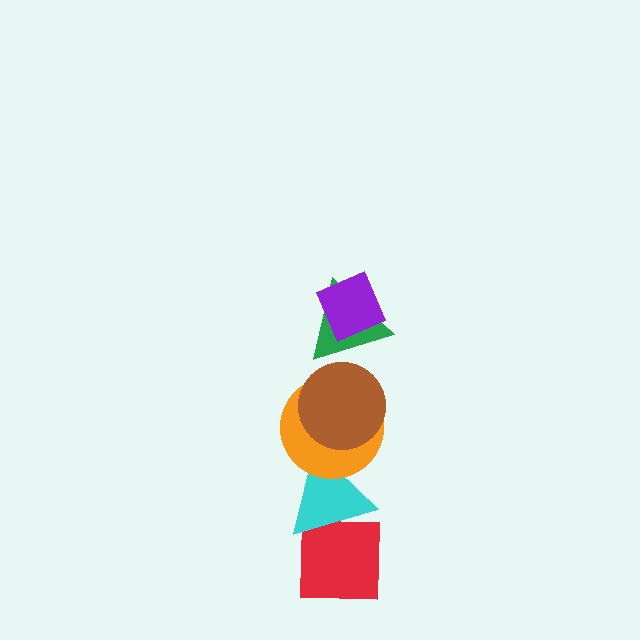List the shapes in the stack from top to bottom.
From top to bottom: the purple diamond, the green triangle, the brown circle, the orange circle, the cyan triangle, the red square.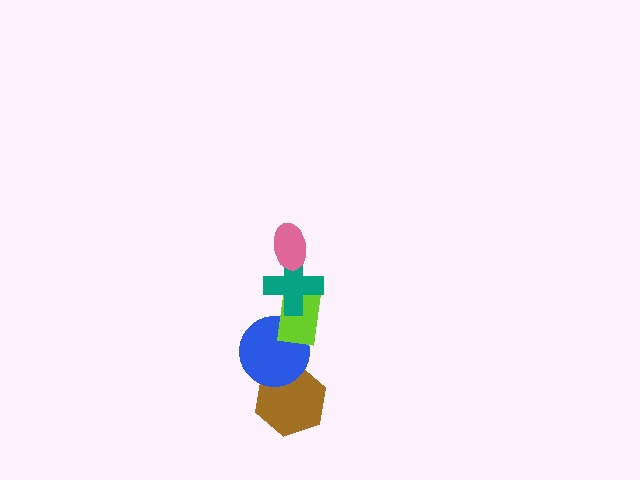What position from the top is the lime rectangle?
The lime rectangle is 3rd from the top.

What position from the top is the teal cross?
The teal cross is 2nd from the top.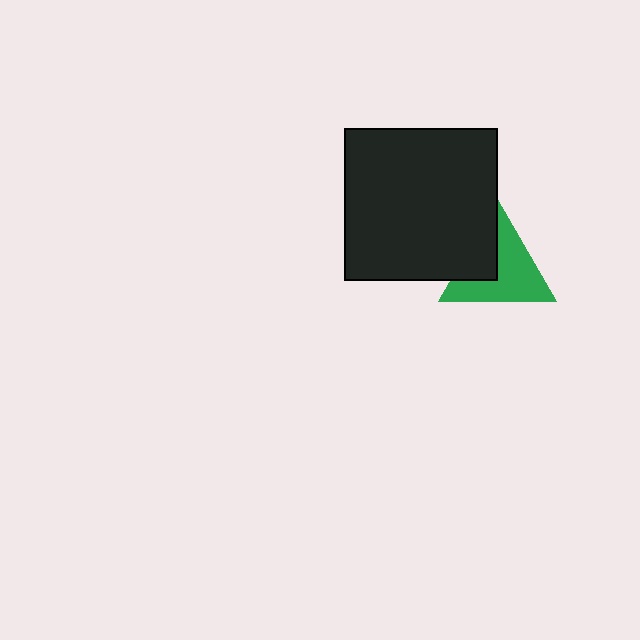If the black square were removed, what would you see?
You would see the complete green triangle.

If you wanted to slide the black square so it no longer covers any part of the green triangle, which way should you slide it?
Slide it left — that is the most direct way to separate the two shapes.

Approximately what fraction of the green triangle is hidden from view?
Roughly 32% of the green triangle is hidden behind the black square.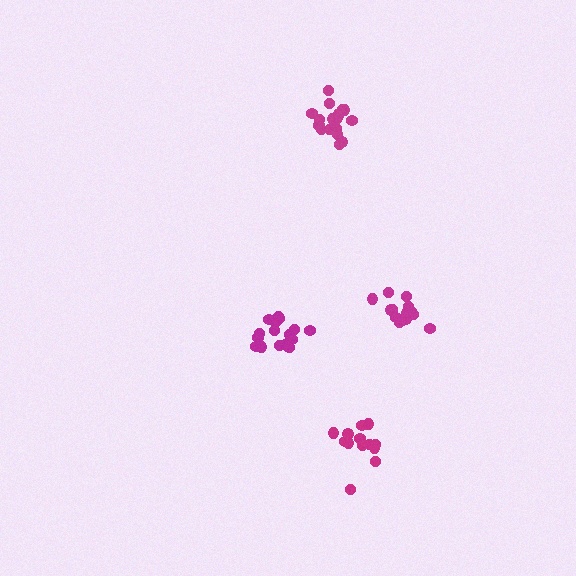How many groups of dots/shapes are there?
There are 4 groups.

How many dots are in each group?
Group 1: 15 dots, Group 2: 13 dots, Group 3: 19 dots, Group 4: 18 dots (65 total).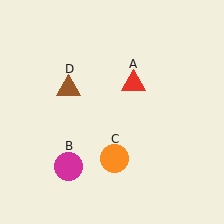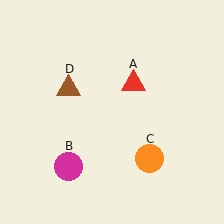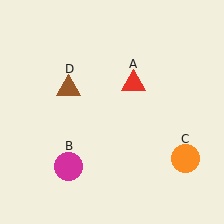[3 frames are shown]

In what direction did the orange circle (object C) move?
The orange circle (object C) moved right.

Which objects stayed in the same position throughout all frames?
Red triangle (object A) and magenta circle (object B) and brown triangle (object D) remained stationary.